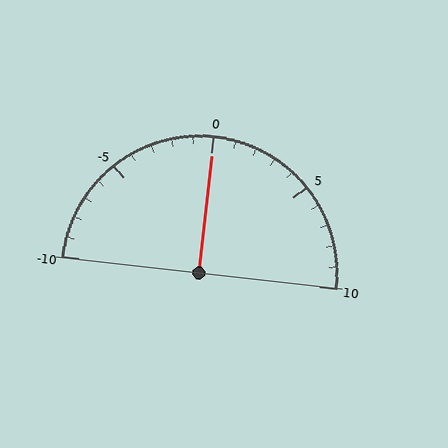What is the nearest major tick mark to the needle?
The nearest major tick mark is 0.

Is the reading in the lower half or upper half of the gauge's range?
The reading is in the upper half of the range (-10 to 10).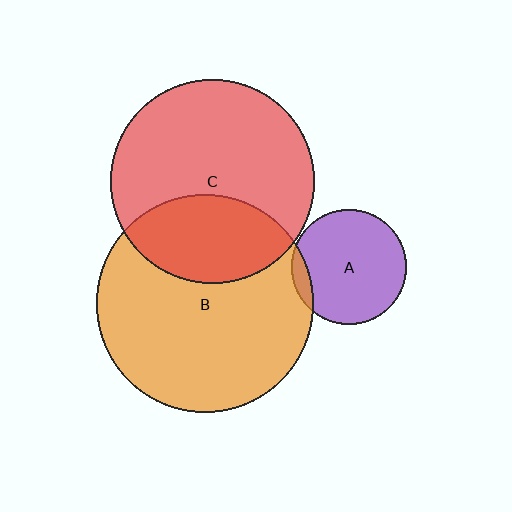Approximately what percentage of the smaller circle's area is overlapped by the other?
Approximately 30%.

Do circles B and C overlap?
Yes.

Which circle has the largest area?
Circle B (orange).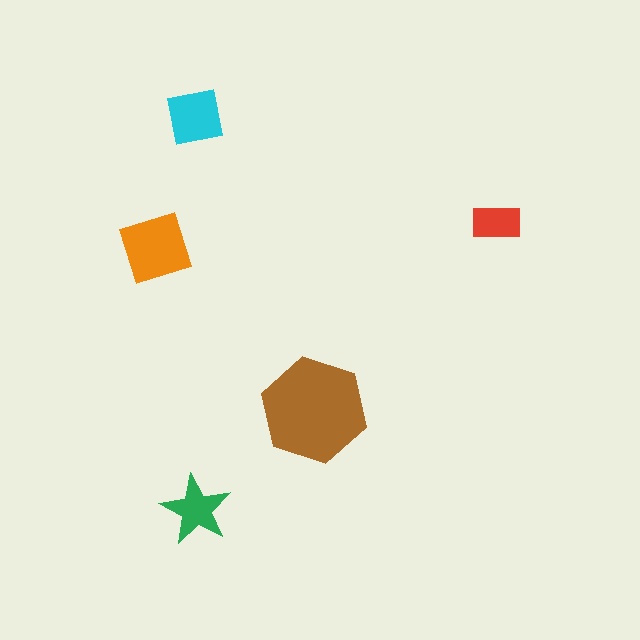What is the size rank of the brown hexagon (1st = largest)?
1st.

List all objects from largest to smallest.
The brown hexagon, the orange diamond, the cyan square, the green star, the red rectangle.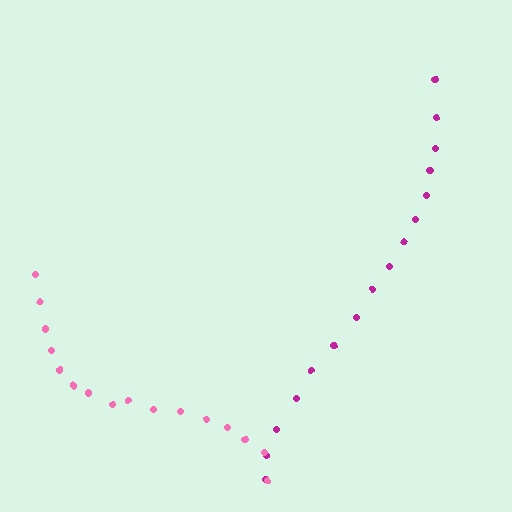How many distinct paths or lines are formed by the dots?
There are 2 distinct paths.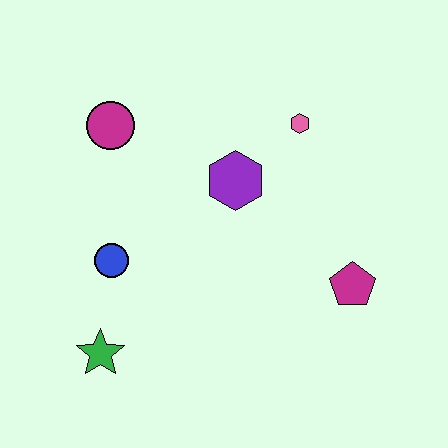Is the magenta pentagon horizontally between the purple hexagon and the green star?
No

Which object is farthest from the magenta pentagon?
The magenta circle is farthest from the magenta pentagon.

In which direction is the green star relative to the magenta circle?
The green star is below the magenta circle.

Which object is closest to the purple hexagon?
The pink hexagon is closest to the purple hexagon.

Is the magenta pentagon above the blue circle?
No